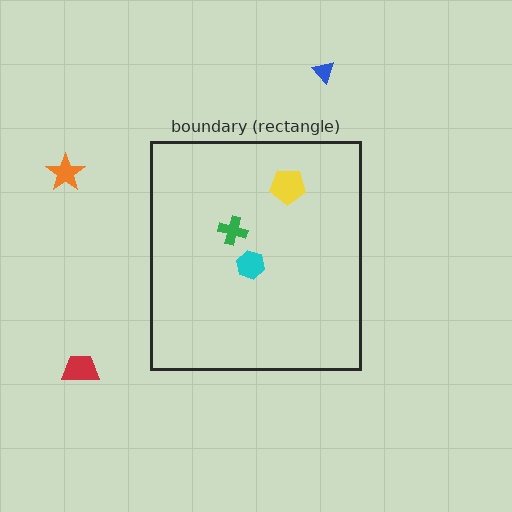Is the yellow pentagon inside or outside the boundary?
Inside.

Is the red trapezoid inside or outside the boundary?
Outside.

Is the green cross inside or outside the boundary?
Inside.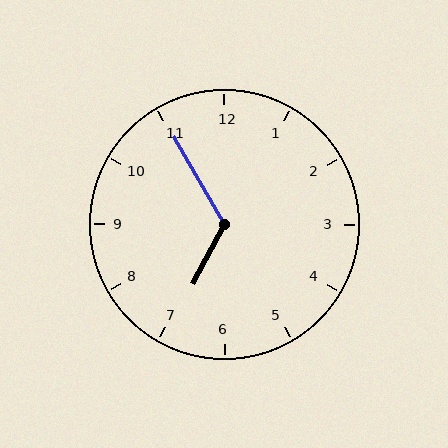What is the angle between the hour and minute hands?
Approximately 122 degrees.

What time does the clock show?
6:55.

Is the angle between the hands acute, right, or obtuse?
It is obtuse.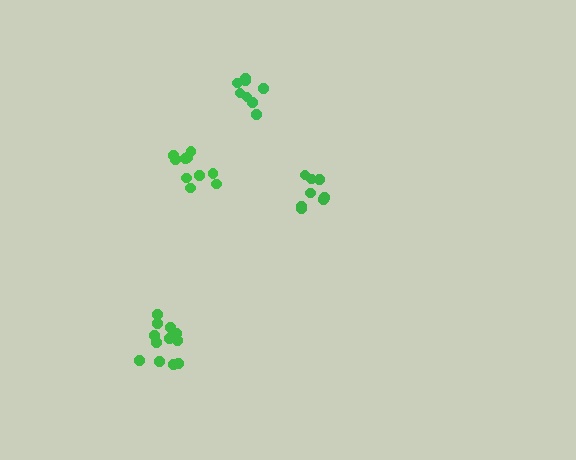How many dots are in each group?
Group 1: 8 dots, Group 2: 10 dots, Group 3: 8 dots, Group 4: 12 dots (38 total).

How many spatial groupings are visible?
There are 4 spatial groupings.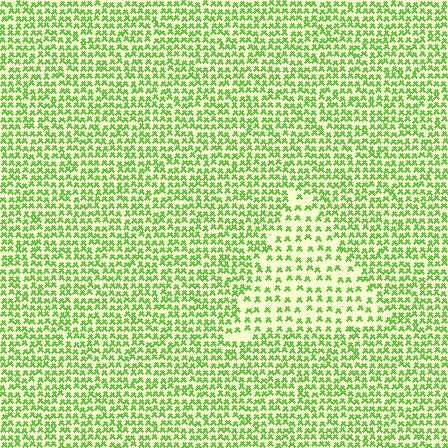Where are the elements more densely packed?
The elements are more densely packed outside the triangle boundary.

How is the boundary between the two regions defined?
The boundary is defined by a change in element density (approximately 2.0x ratio). All elements are the same color, size, and shape.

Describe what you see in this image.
The image contains small lime elements arranged at two different densities. A triangle-shaped region is visible where the elements are less densely packed than the surrounding area.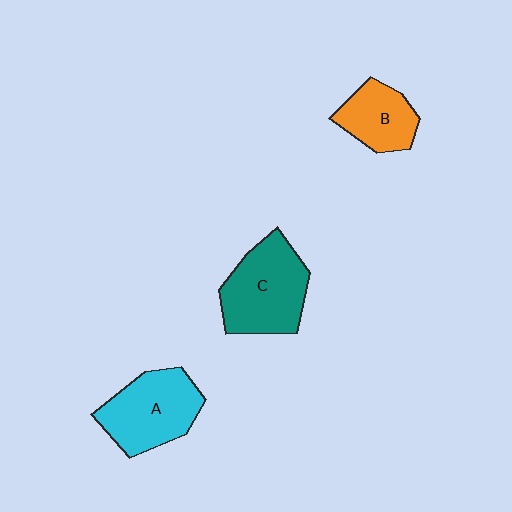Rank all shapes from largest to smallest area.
From largest to smallest: C (teal), A (cyan), B (orange).